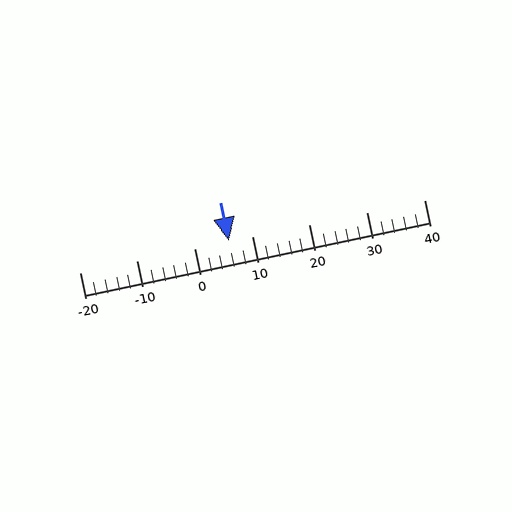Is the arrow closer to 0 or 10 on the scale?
The arrow is closer to 10.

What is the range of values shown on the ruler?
The ruler shows values from -20 to 40.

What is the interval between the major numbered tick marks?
The major tick marks are spaced 10 units apart.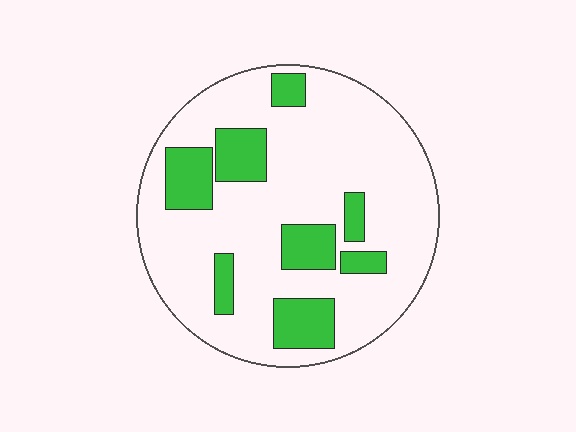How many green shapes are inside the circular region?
8.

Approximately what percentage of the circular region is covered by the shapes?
Approximately 20%.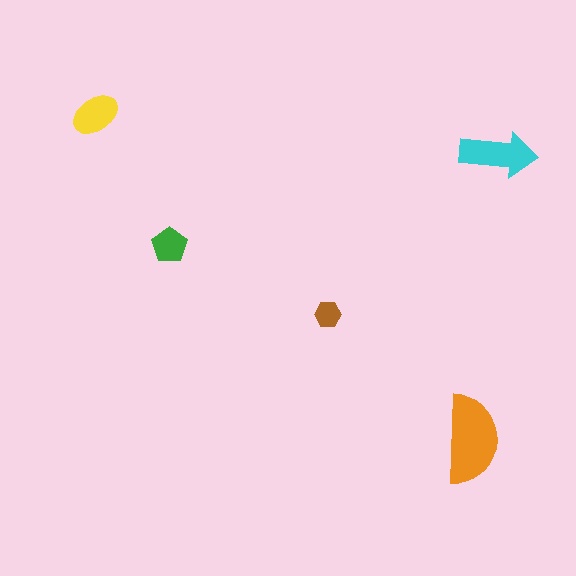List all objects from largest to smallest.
The orange semicircle, the cyan arrow, the yellow ellipse, the green pentagon, the brown hexagon.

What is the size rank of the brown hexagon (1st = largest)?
5th.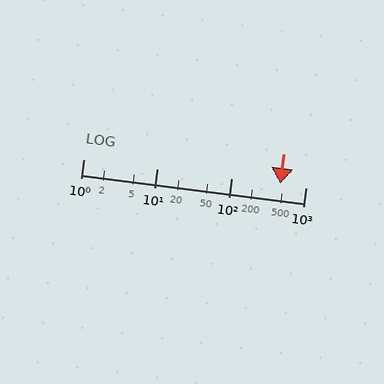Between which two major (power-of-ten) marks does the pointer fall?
The pointer is between 100 and 1000.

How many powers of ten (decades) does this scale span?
The scale spans 3 decades, from 1 to 1000.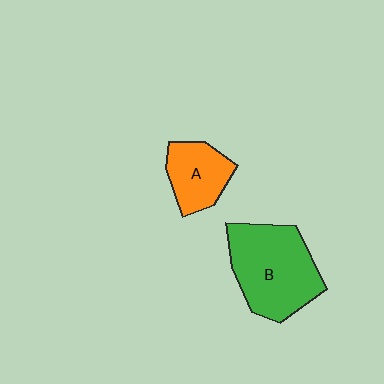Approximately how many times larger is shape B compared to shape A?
Approximately 1.9 times.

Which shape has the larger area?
Shape B (green).